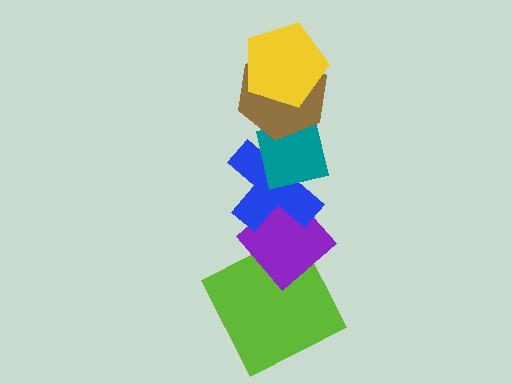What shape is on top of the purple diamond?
The blue cross is on top of the purple diamond.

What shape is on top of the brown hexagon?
The yellow pentagon is on top of the brown hexagon.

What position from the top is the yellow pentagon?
The yellow pentagon is 1st from the top.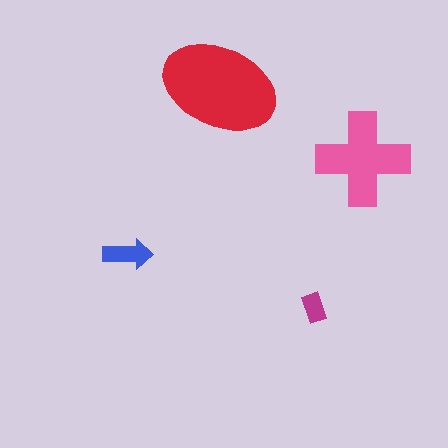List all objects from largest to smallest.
The red ellipse, the pink cross, the blue arrow, the magenta rectangle.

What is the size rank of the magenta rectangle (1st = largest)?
4th.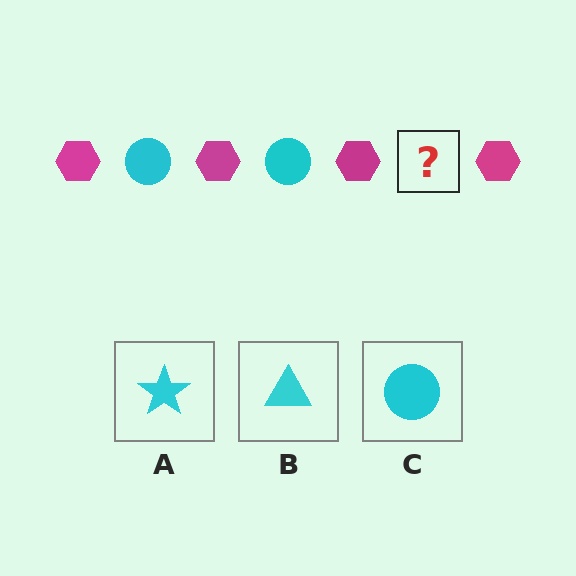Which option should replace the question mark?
Option C.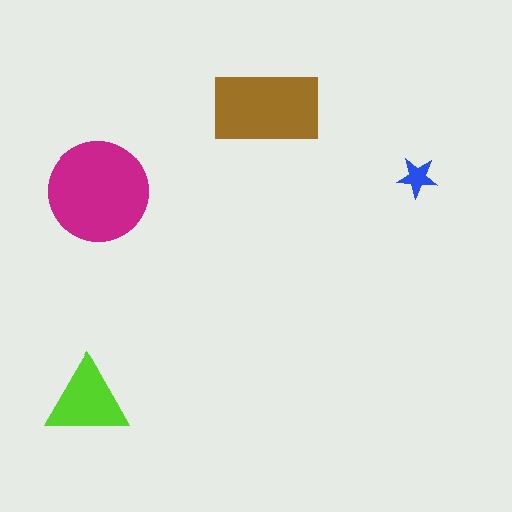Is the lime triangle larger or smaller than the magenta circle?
Smaller.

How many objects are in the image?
There are 4 objects in the image.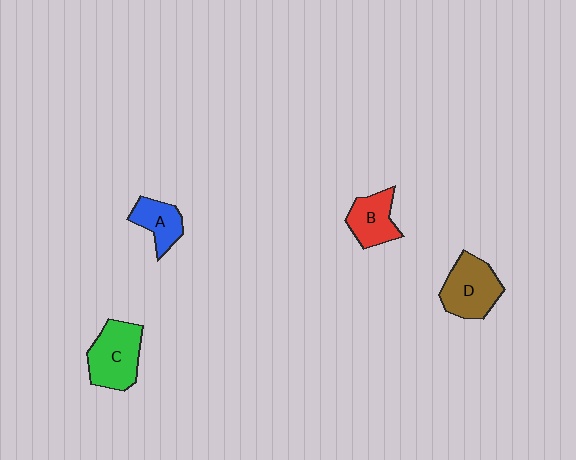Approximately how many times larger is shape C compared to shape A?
Approximately 1.6 times.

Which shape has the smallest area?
Shape A (blue).